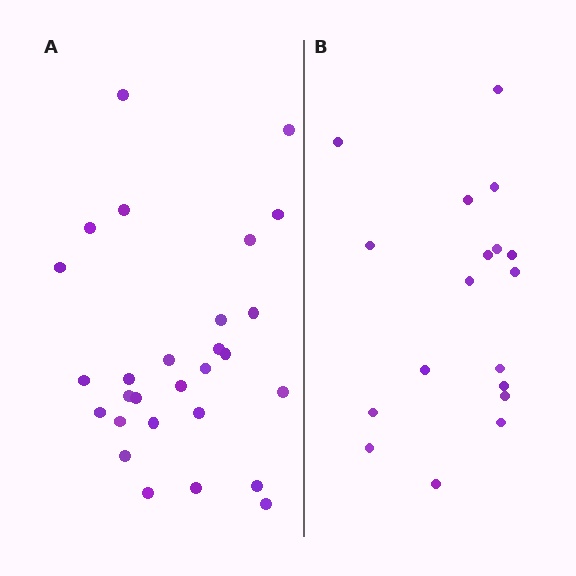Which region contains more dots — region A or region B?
Region A (the left region) has more dots.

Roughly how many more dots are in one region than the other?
Region A has roughly 10 or so more dots than region B.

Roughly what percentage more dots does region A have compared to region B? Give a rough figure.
About 55% more.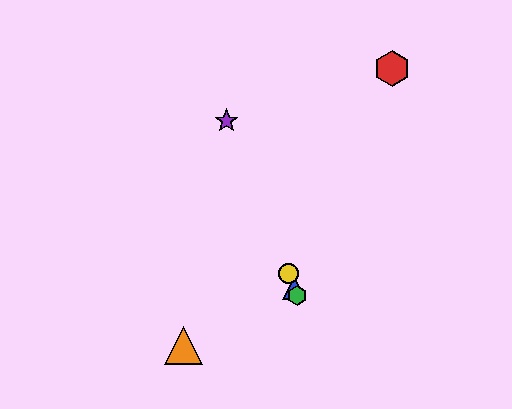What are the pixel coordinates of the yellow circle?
The yellow circle is at (288, 273).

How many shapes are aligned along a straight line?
4 shapes (the blue triangle, the green hexagon, the yellow circle, the purple star) are aligned along a straight line.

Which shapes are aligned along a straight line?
The blue triangle, the green hexagon, the yellow circle, the purple star are aligned along a straight line.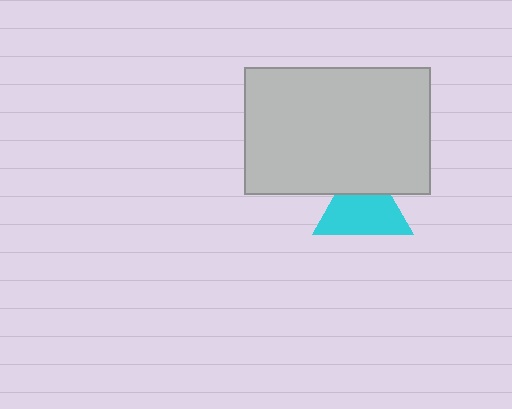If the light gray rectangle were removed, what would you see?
You would see the complete cyan triangle.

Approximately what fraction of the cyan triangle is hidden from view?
Roughly 31% of the cyan triangle is hidden behind the light gray rectangle.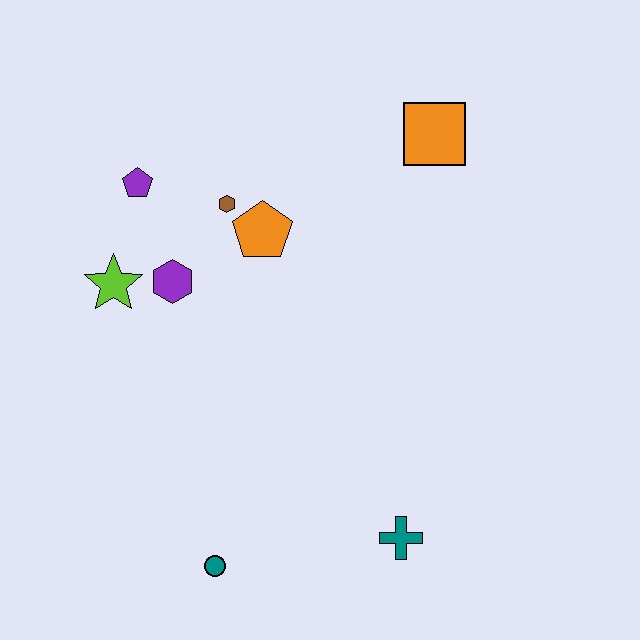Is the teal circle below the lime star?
Yes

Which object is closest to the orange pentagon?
The brown hexagon is closest to the orange pentagon.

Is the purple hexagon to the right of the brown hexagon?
No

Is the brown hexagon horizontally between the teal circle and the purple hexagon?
No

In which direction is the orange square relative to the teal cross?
The orange square is above the teal cross.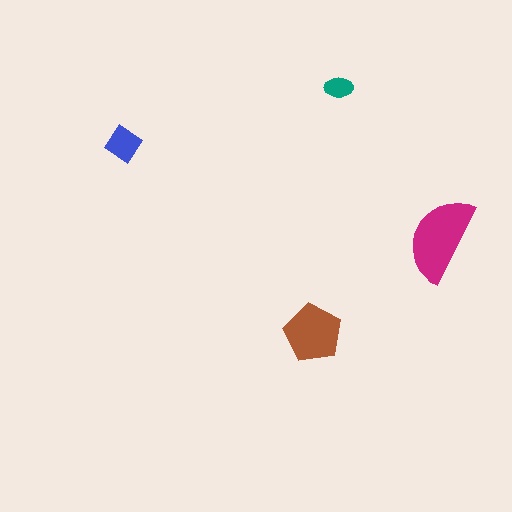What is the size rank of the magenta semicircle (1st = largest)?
1st.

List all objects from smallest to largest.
The teal ellipse, the blue diamond, the brown pentagon, the magenta semicircle.